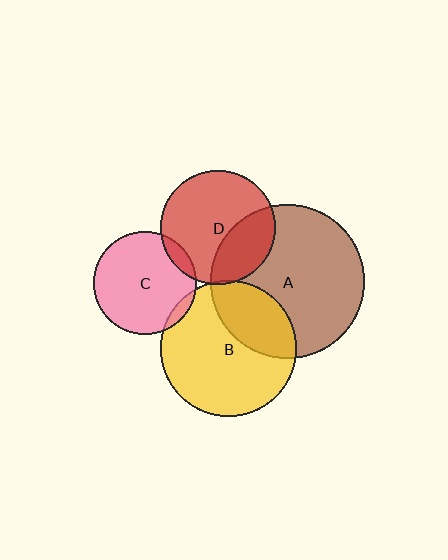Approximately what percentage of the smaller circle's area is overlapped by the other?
Approximately 5%.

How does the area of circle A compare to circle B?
Approximately 1.3 times.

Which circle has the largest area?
Circle A (brown).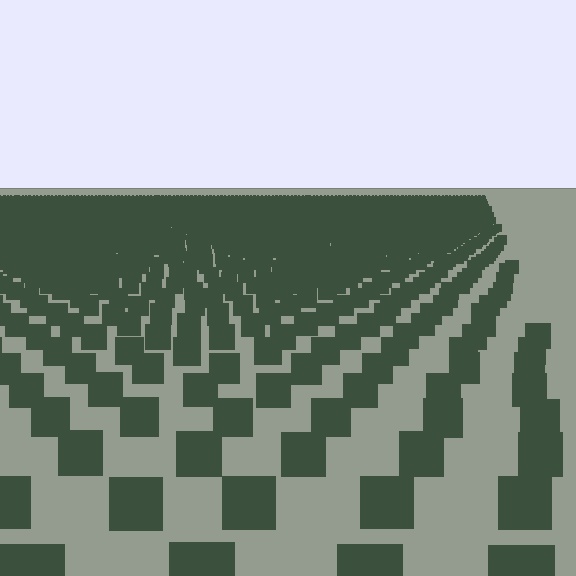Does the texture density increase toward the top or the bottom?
Density increases toward the top.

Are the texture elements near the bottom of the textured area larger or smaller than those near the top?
Larger. Near the bottom, elements are closer to the viewer and appear at a bigger on-screen size.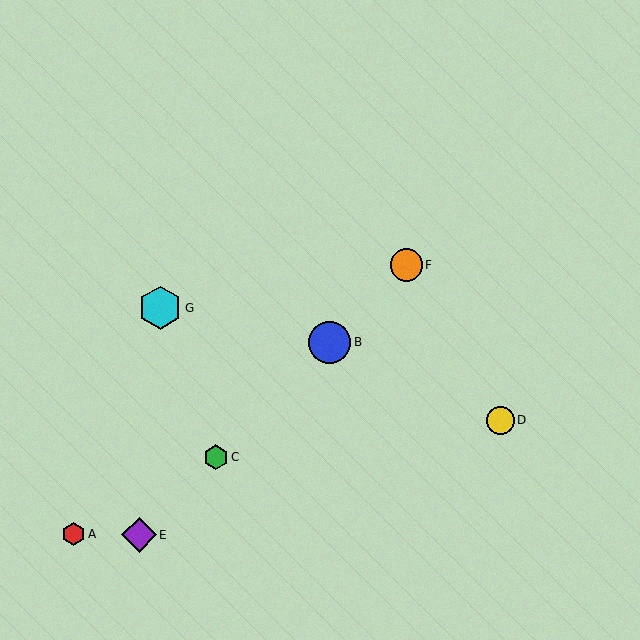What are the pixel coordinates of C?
Object C is at (216, 457).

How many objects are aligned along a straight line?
4 objects (B, C, E, F) are aligned along a straight line.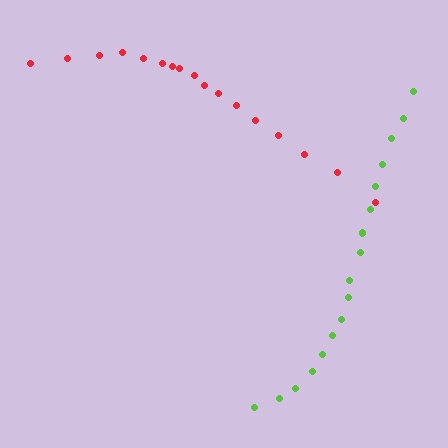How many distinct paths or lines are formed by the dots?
There are 2 distinct paths.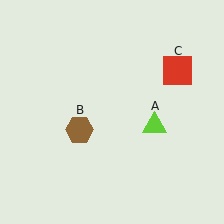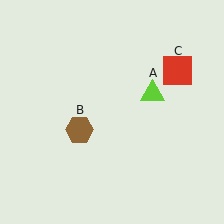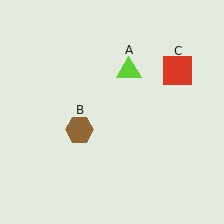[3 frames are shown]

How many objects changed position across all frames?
1 object changed position: lime triangle (object A).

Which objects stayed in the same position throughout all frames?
Brown hexagon (object B) and red square (object C) remained stationary.